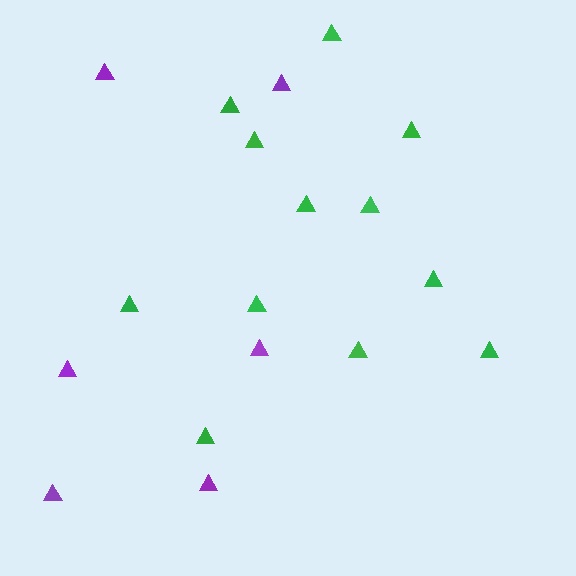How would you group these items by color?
There are 2 groups: one group of green triangles (12) and one group of purple triangles (6).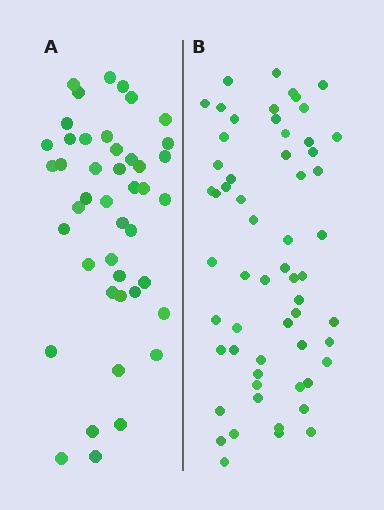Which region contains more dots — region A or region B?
Region B (the right region) has more dots.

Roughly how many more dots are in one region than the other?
Region B has approximately 15 more dots than region A.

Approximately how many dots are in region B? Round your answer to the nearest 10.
About 60 dots. (The exact count is 59, which rounds to 60.)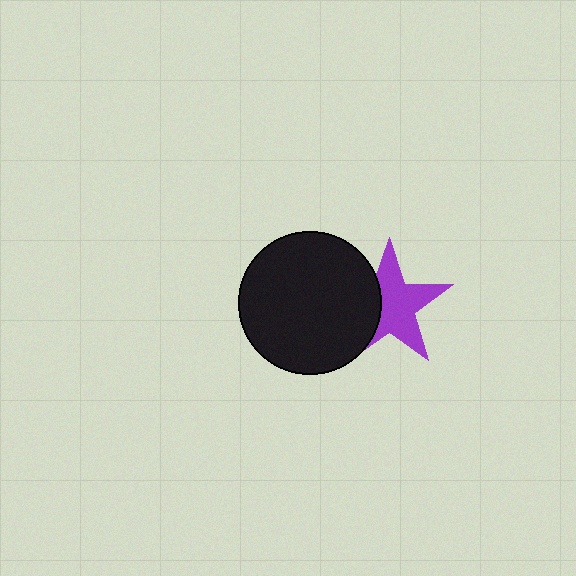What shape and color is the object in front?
The object in front is a black circle.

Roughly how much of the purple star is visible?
Most of it is visible (roughly 66%).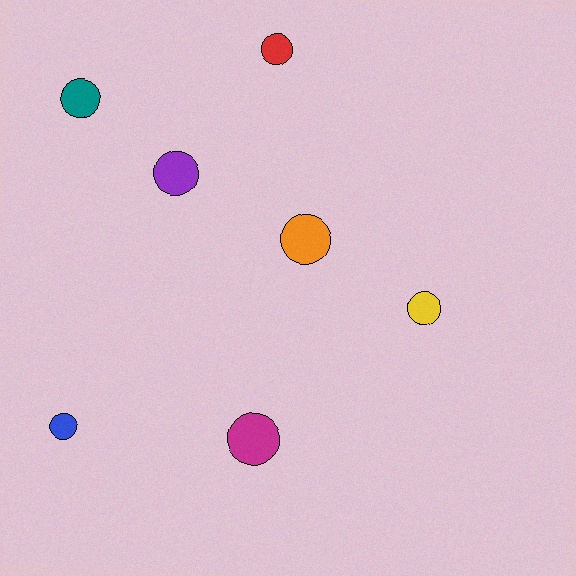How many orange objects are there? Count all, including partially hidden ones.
There is 1 orange object.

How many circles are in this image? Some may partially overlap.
There are 7 circles.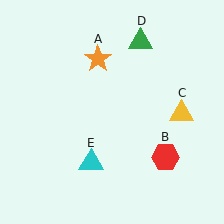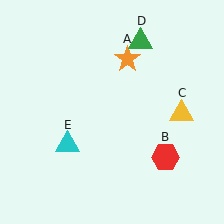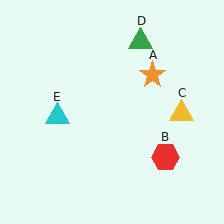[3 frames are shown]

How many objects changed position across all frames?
2 objects changed position: orange star (object A), cyan triangle (object E).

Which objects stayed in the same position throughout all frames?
Red hexagon (object B) and yellow triangle (object C) and green triangle (object D) remained stationary.